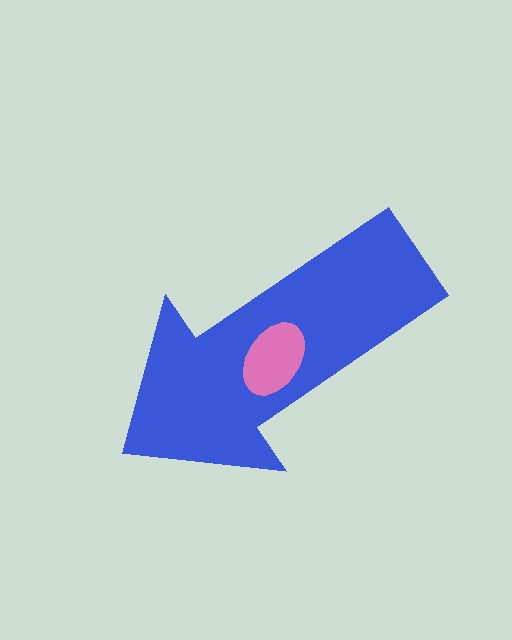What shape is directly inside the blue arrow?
The pink ellipse.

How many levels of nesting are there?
2.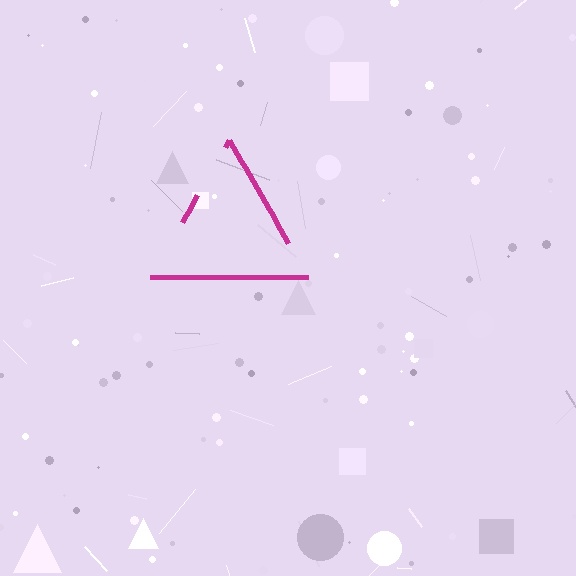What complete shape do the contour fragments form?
The contour fragments form a triangle.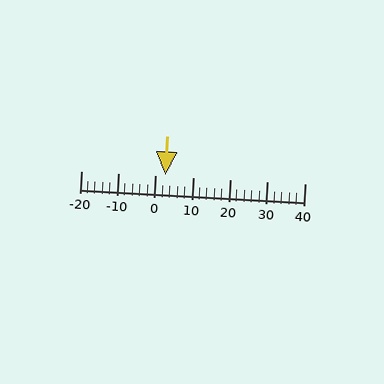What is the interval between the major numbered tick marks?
The major tick marks are spaced 10 units apart.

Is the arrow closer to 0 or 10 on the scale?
The arrow is closer to 0.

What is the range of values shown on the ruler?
The ruler shows values from -20 to 40.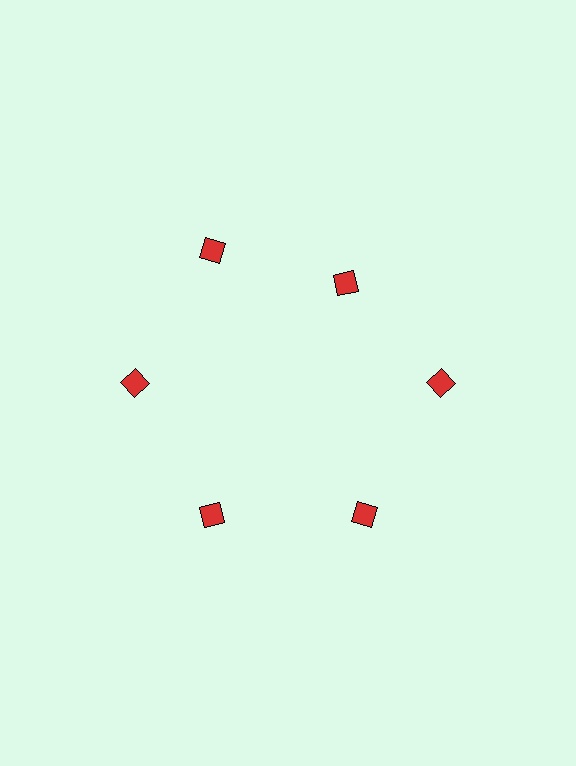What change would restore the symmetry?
The symmetry would be restored by moving it outward, back onto the ring so that all 6 diamonds sit at equal angles and equal distance from the center.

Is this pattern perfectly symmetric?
No. The 6 red diamonds are arranged in a ring, but one element near the 1 o'clock position is pulled inward toward the center, breaking the 6-fold rotational symmetry.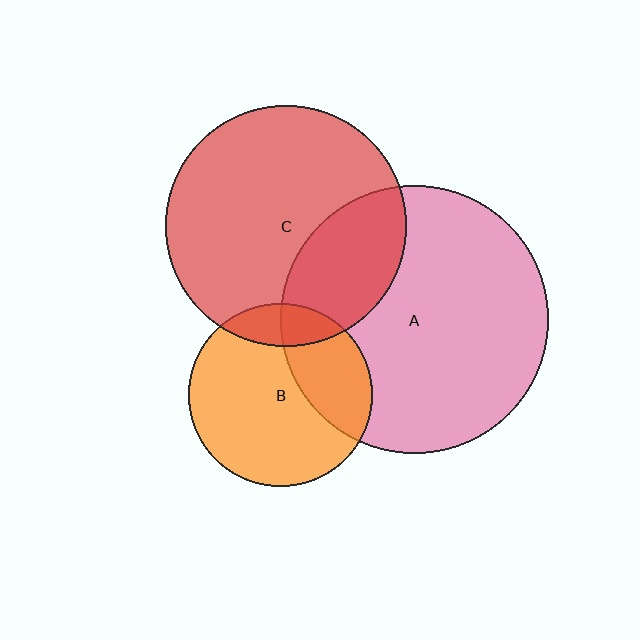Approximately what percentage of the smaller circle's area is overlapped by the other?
Approximately 30%.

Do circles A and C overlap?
Yes.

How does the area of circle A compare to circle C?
Approximately 1.2 times.